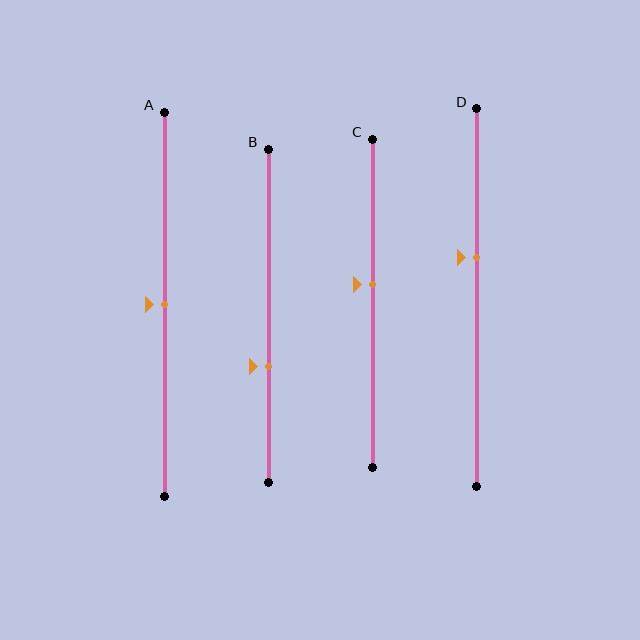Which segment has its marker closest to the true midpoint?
Segment A has its marker closest to the true midpoint.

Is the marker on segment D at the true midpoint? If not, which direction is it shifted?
No, the marker on segment D is shifted upward by about 11% of the segment length.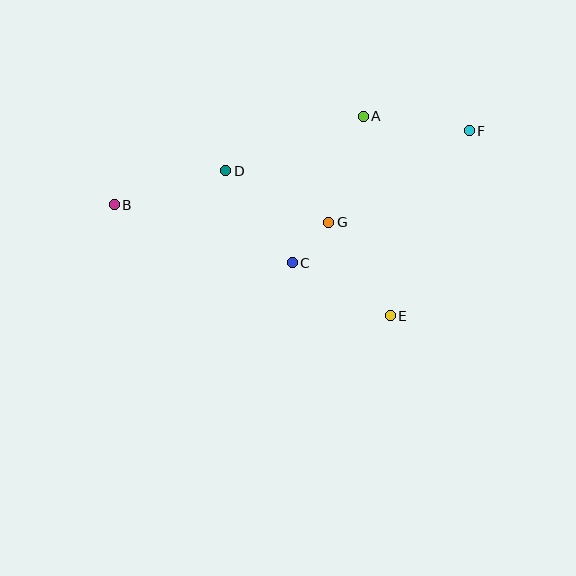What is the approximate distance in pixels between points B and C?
The distance between B and C is approximately 187 pixels.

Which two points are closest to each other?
Points C and G are closest to each other.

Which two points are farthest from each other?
Points B and F are farthest from each other.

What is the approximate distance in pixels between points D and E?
The distance between D and E is approximately 219 pixels.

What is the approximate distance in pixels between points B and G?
The distance between B and G is approximately 216 pixels.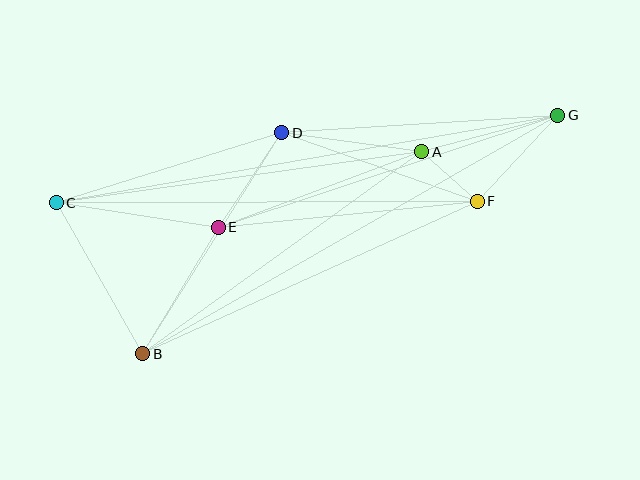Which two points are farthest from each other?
Points C and G are farthest from each other.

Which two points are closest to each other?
Points A and F are closest to each other.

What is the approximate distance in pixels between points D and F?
The distance between D and F is approximately 207 pixels.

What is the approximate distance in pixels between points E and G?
The distance between E and G is approximately 358 pixels.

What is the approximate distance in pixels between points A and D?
The distance between A and D is approximately 141 pixels.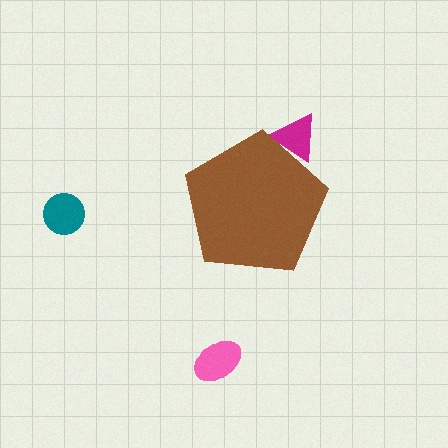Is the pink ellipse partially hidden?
No, the pink ellipse is fully visible.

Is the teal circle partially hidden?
No, the teal circle is fully visible.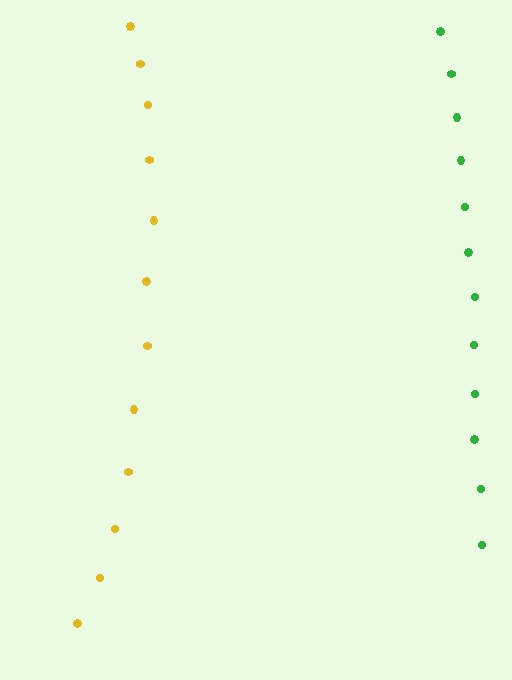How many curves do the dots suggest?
There are 2 distinct paths.